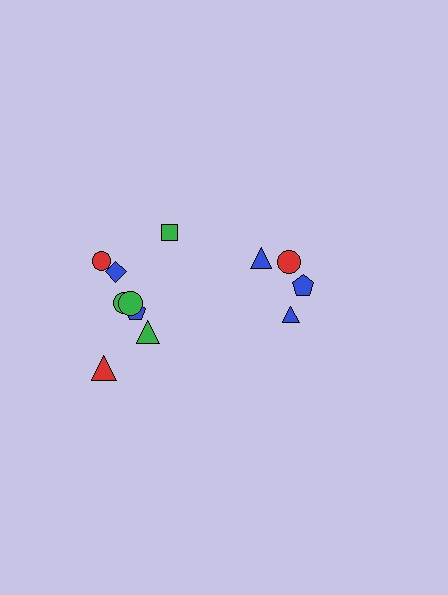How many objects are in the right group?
There are 4 objects.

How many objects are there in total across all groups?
There are 12 objects.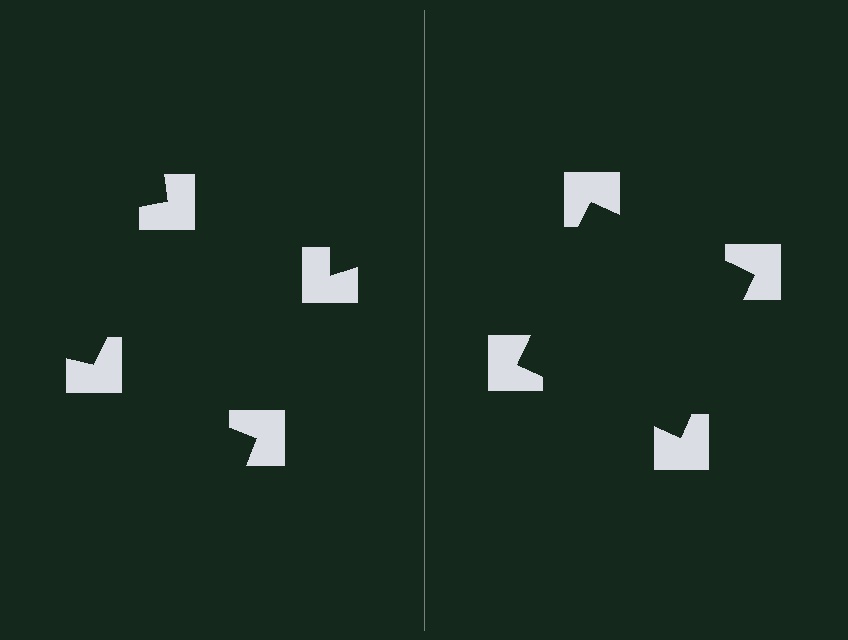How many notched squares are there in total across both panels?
8 — 4 on each side.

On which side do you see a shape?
An illusory square appears on the right side. On the left side the wedge cuts are rotated, so no coherent shape forms.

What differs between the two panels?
The notched squares are positioned identically on both sides; only the wedge orientations differ. On the right they align to a square; on the left they are misaligned.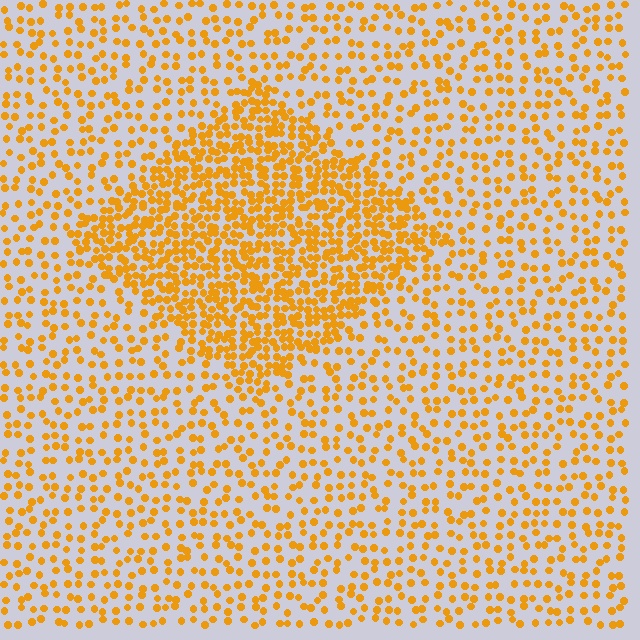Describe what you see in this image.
The image contains small orange elements arranged at two different densities. A diamond-shaped region is visible where the elements are more densely packed than the surrounding area.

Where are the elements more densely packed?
The elements are more densely packed inside the diamond boundary.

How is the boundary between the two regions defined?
The boundary is defined by a change in element density (approximately 2.2x ratio). All elements are the same color, size, and shape.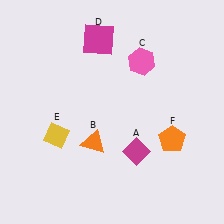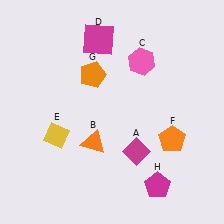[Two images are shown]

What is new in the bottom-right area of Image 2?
A magenta pentagon (H) was added in the bottom-right area of Image 2.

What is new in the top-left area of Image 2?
An orange pentagon (G) was added in the top-left area of Image 2.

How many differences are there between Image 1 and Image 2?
There are 2 differences between the two images.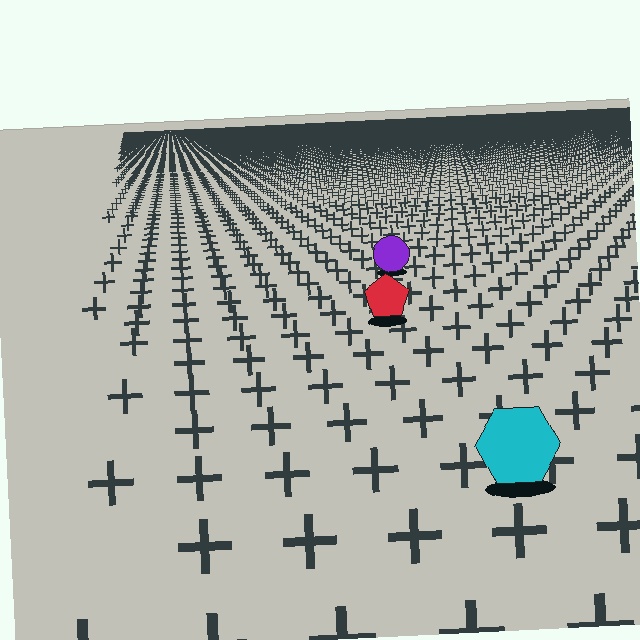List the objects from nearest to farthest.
From nearest to farthest: the cyan hexagon, the red pentagon, the purple circle.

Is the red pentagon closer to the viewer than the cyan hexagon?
No. The cyan hexagon is closer — you can tell from the texture gradient: the ground texture is coarser near it.